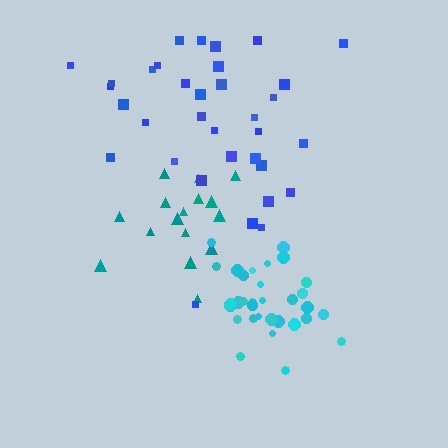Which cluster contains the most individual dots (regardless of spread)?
Blue (34).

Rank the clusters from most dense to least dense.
cyan, teal, blue.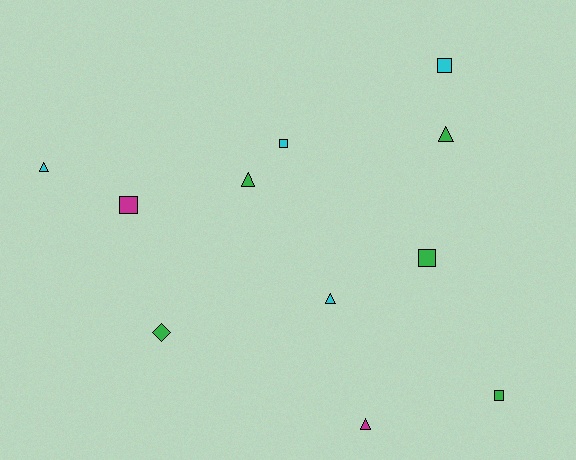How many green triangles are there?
There are 2 green triangles.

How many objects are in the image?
There are 11 objects.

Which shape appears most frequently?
Square, with 5 objects.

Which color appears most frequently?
Green, with 5 objects.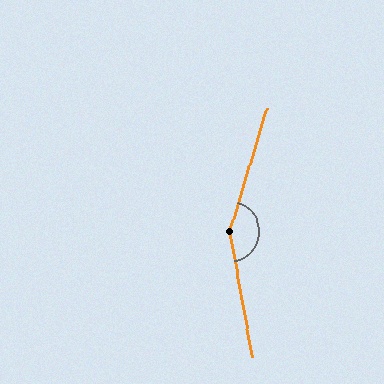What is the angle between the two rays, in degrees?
Approximately 152 degrees.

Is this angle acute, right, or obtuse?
It is obtuse.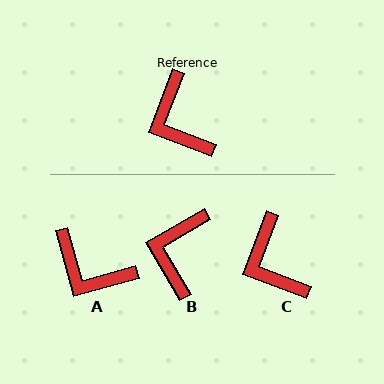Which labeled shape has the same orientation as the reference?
C.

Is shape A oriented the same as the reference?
No, it is off by about 36 degrees.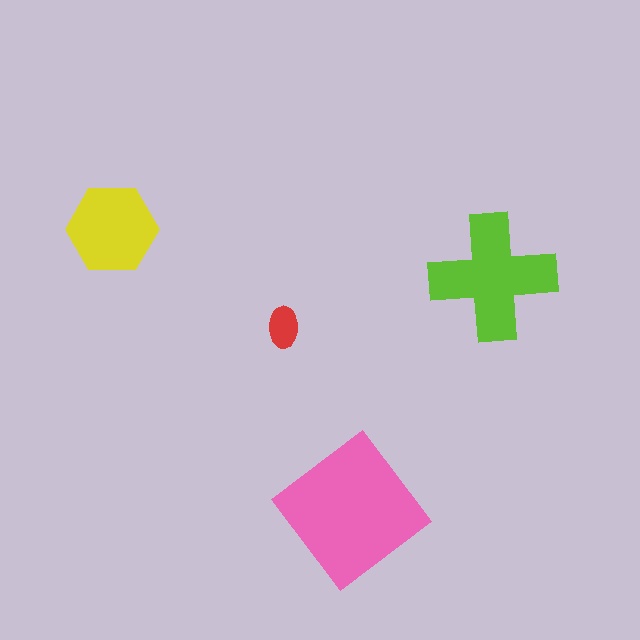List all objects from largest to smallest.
The pink diamond, the lime cross, the yellow hexagon, the red ellipse.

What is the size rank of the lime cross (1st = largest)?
2nd.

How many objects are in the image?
There are 4 objects in the image.